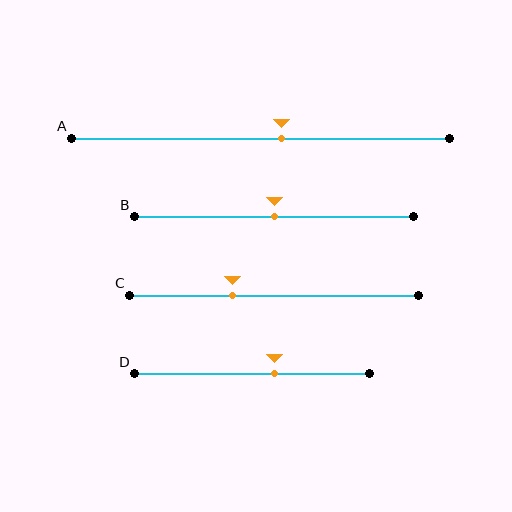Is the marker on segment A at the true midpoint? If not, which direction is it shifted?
No, the marker on segment A is shifted to the right by about 5% of the segment length.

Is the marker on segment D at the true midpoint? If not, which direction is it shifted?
No, the marker on segment D is shifted to the right by about 9% of the segment length.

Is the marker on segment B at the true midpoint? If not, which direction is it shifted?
Yes, the marker on segment B is at the true midpoint.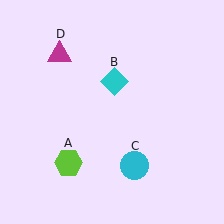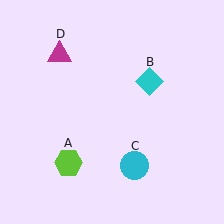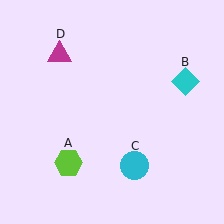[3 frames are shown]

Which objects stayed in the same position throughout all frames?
Lime hexagon (object A) and cyan circle (object C) and magenta triangle (object D) remained stationary.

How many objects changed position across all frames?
1 object changed position: cyan diamond (object B).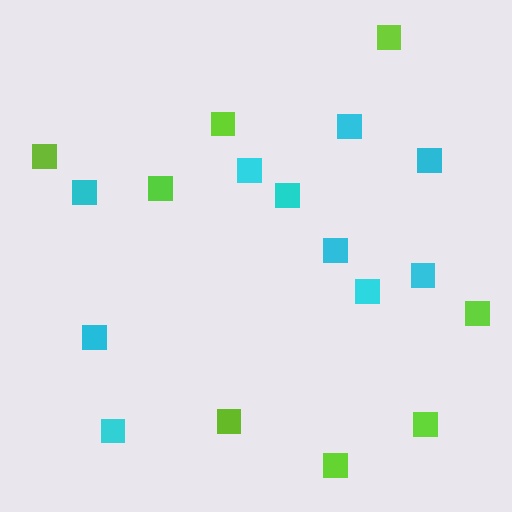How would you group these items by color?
There are 2 groups: one group of cyan squares (10) and one group of lime squares (8).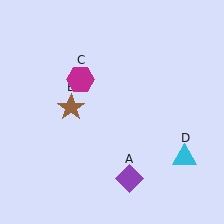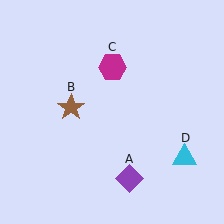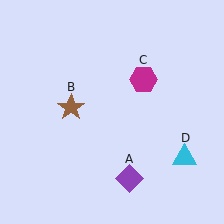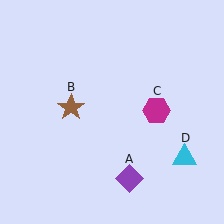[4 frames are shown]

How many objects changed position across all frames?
1 object changed position: magenta hexagon (object C).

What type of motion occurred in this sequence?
The magenta hexagon (object C) rotated clockwise around the center of the scene.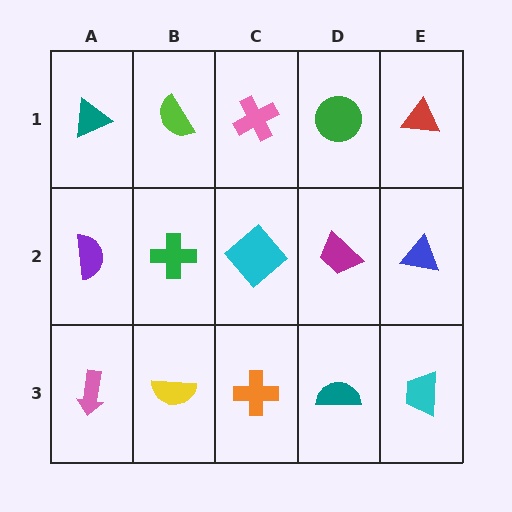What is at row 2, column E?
A blue triangle.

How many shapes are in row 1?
5 shapes.